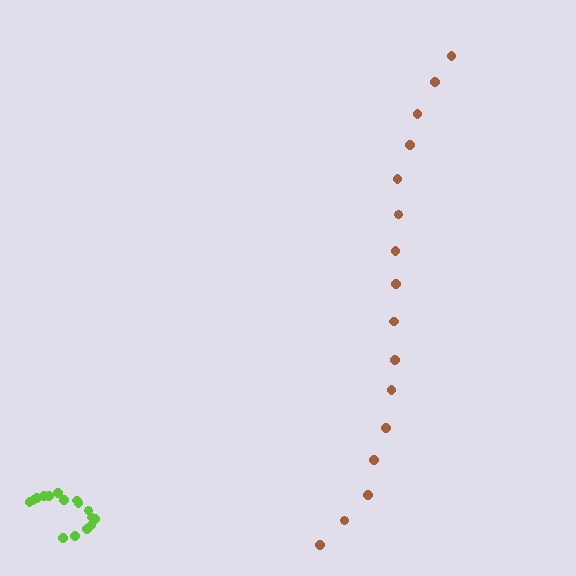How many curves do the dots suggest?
There are 2 distinct paths.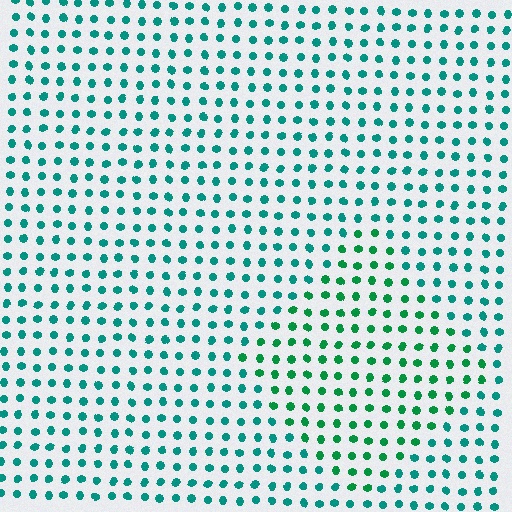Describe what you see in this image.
The image is filled with small teal elements in a uniform arrangement. A diamond-shaped region is visible where the elements are tinted to a slightly different hue, forming a subtle color boundary.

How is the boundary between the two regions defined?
The boundary is defined purely by a slight shift in hue (about 29 degrees). Spacing, size, and orientation are identical on both sides.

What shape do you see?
I see a diamond.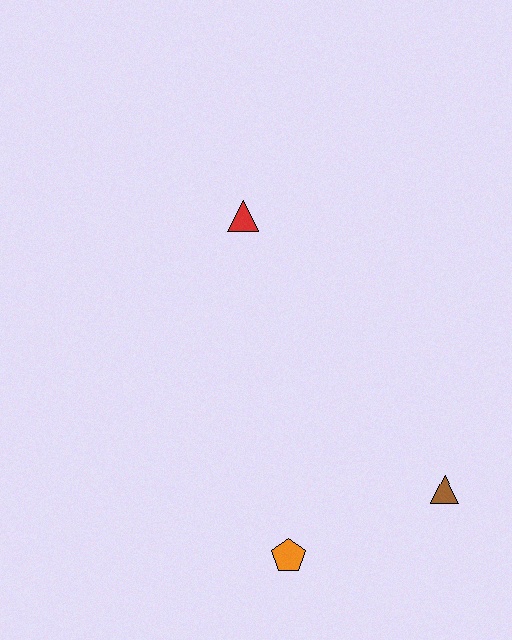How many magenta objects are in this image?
There are no magenta objects.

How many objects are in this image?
There are 3 objects.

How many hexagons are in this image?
There are no hexagons.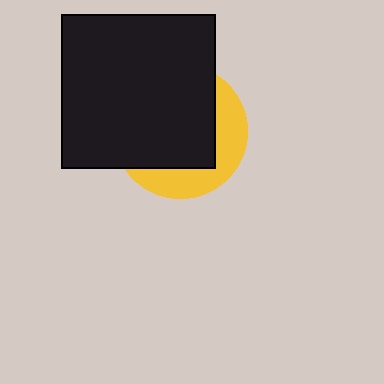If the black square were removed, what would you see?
You would see the complete yellow circle.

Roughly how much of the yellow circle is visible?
A small part of it is visible (roughly 33%).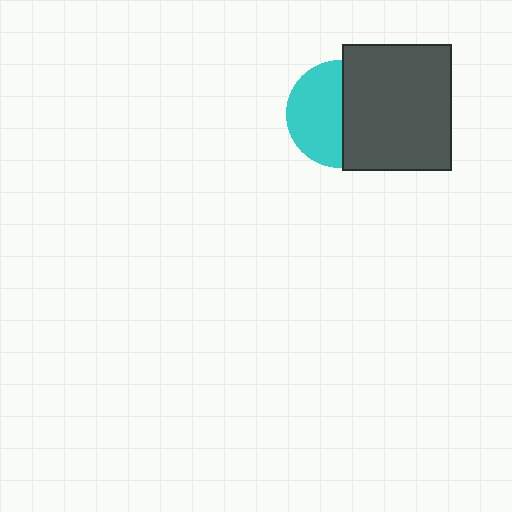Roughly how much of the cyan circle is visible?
About half of it is visible (roughly 51%).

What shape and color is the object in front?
The object in front is a dark gray rectangle.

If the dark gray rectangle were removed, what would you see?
You would see the complete cyan circle.